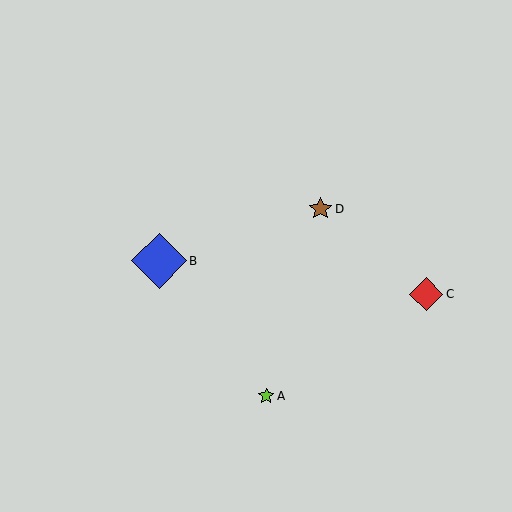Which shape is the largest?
The blue diamond (labeled B) is the largest.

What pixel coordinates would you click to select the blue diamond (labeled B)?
Click at (159, 261) to select the blue diamond B.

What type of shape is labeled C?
Shape C is a red diamond.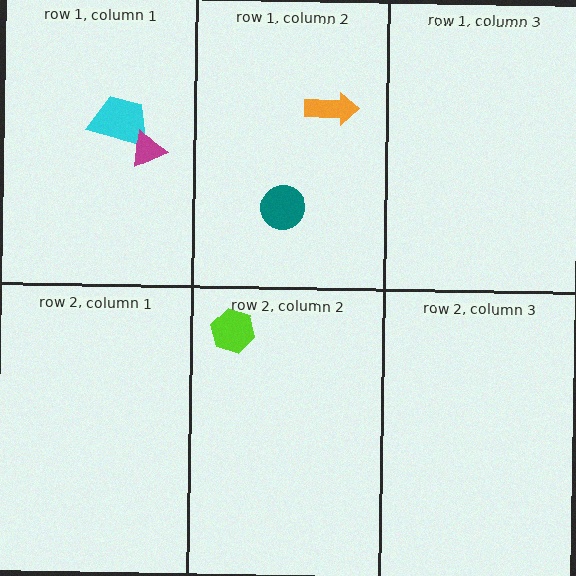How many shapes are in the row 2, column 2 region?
1.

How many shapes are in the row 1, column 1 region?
2.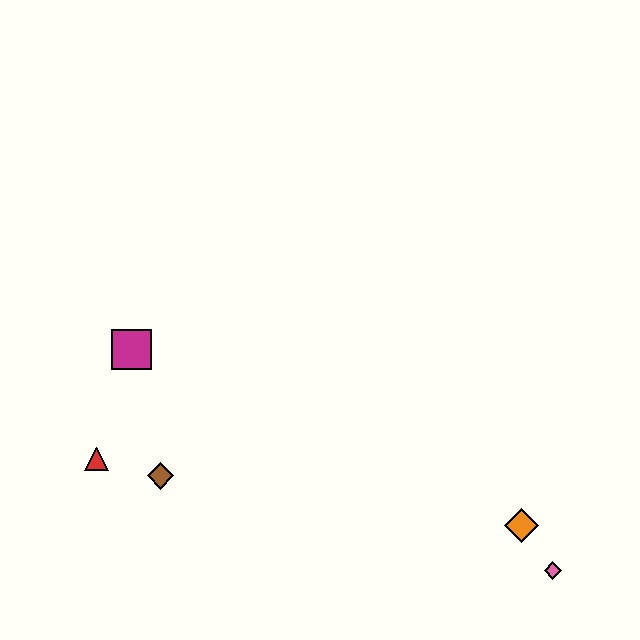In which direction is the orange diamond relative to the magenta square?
The orange diamond is to the right of the magenta square.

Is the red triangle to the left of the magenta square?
Yes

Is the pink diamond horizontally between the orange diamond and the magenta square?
No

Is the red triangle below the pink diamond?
No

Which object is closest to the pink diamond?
The orange diamond is closest to the pink diamond.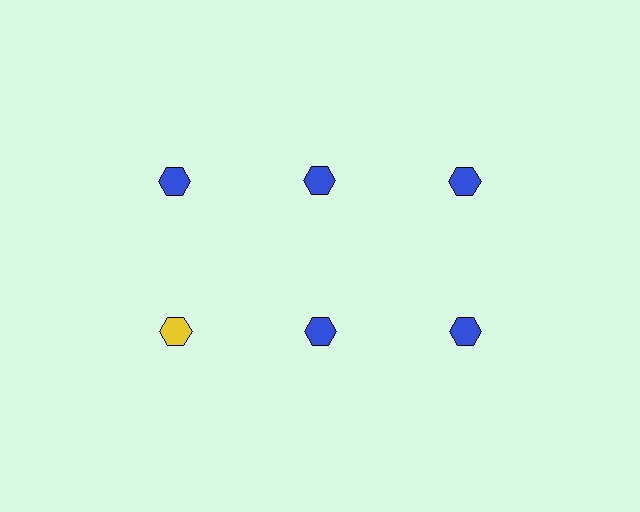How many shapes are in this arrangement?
There are 6 shapes arranged in a grid pattern.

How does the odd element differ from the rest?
It has a different color: yellow instead of blue.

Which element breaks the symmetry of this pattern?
The yellow hexagon in the second row, leftmost column breaks the symmetry. All other shapes are blue hexagons.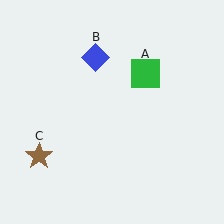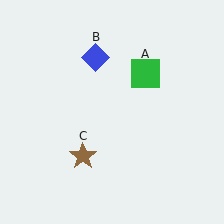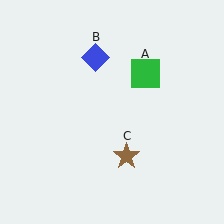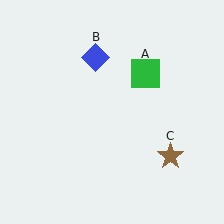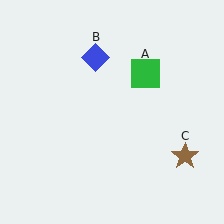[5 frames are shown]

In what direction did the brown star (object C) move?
The brown star (object C) moved right.